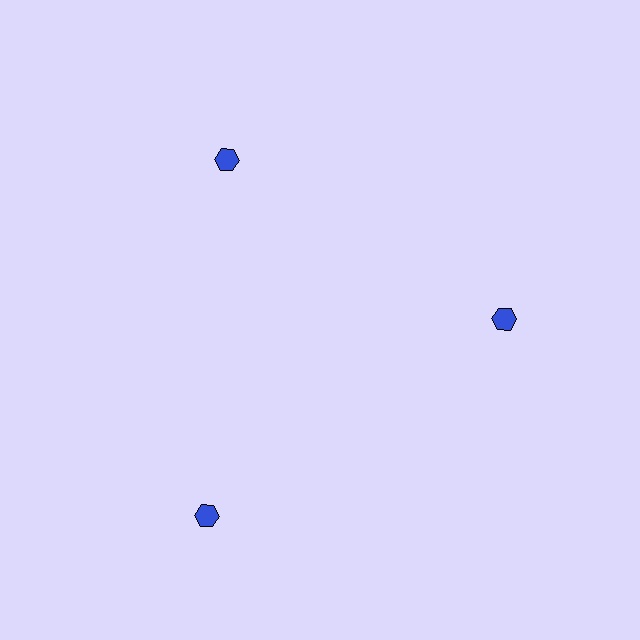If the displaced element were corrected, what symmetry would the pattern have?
It would have 3-fold rotational symmetry — the pattern would map onto itself every 120 degrees.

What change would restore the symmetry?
The symmetry would be restored by moving it inward, back onto the ring so that all 3 hexagons sit at equal angles and equal distance from the center.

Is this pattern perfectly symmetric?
No. The 3 blue hexagons are arranged in a ring, but one element near the 7 o'clock position is pushed outward from the center, breaking the 3-fold rotational symmetry.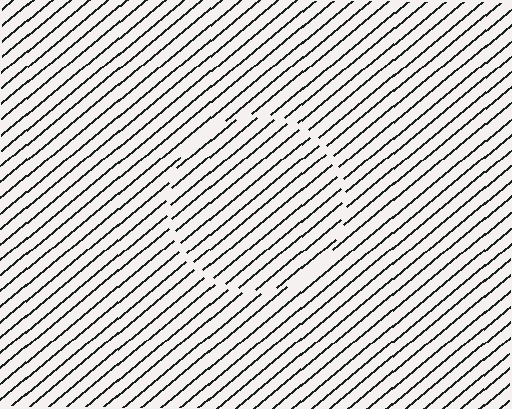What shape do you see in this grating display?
An illusory circle. The interior of the shape contains the same grating, shifted by half a period — the contour is defined by the phase discontinuity where line-ends from the inner and outer gratings abut.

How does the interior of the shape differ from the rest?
The interior of the shape contains the same grating, shifted by half a period — the contour is defined by the phase discontinuity where line-ends from the inner and outer gratings abut.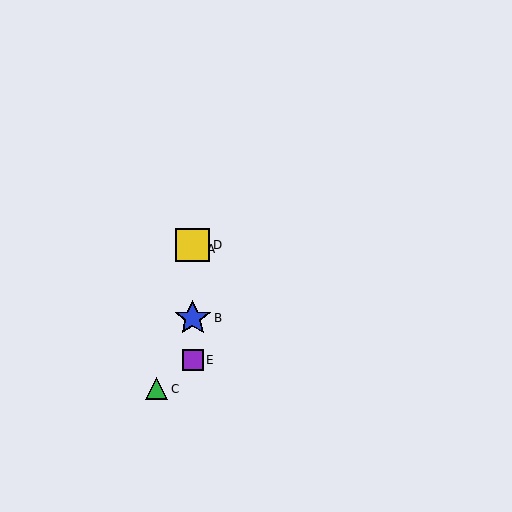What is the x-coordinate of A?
Object A is at x≈193.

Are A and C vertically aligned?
No, A is at x≈193 and C is at x≈157.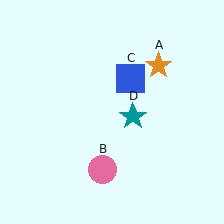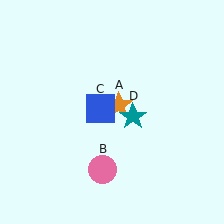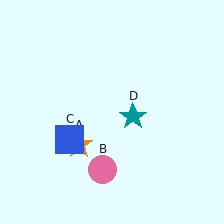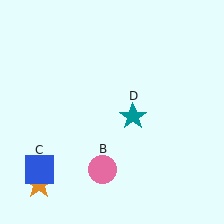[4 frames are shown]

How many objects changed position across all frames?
2 objects changed position: orange star (object A), blue square (object C).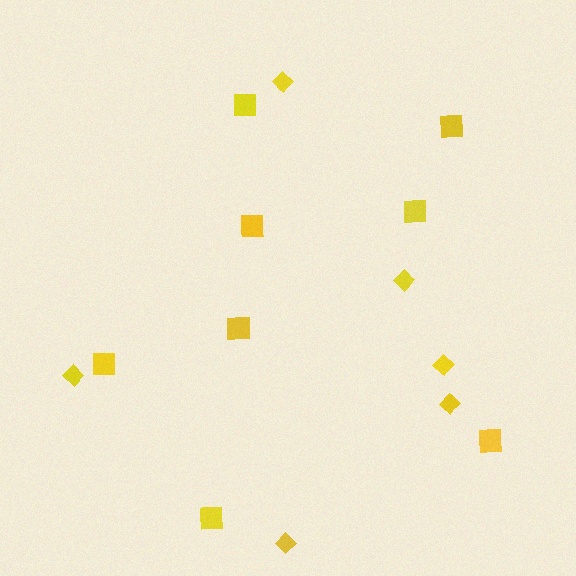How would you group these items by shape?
There are 2 groups: one group of squares (8) and one group of diamonds (6).